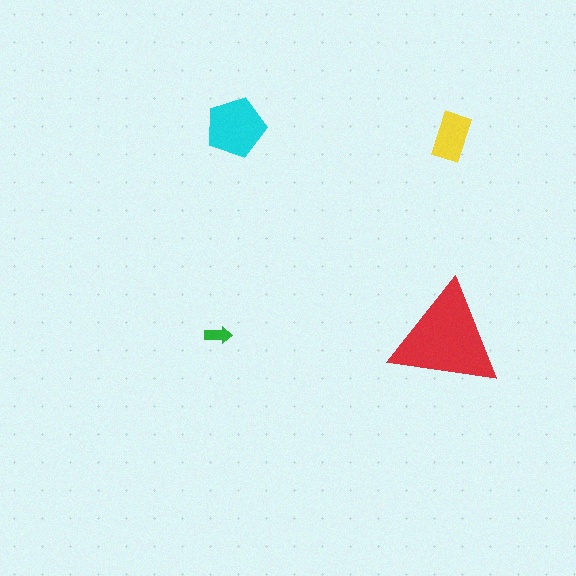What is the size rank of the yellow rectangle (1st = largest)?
3rd.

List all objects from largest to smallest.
The red triangle, the cyan pentagon, the yellow rectangle, the green arrow.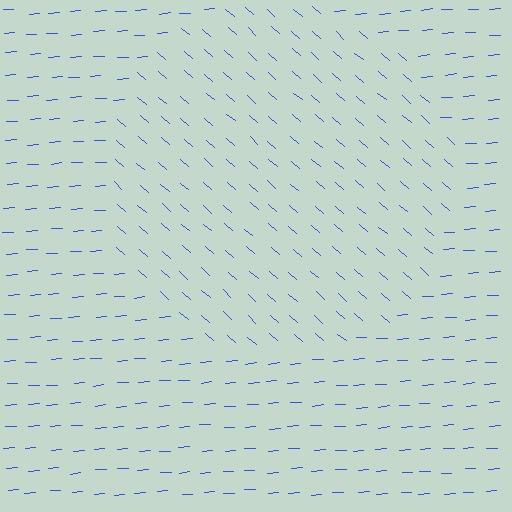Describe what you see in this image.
The image is filled with small blue line segments. A circle region in the image has lines oriented differently from the surrounding lines, creating a visible texture boundary.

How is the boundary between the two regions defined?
The boundary is defined purely by a change in line orientation (approximately 45 degrees difference). All lines are the same color and thickness.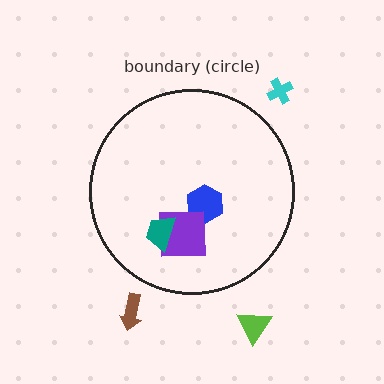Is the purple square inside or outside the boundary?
Inside.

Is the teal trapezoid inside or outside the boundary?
Inside.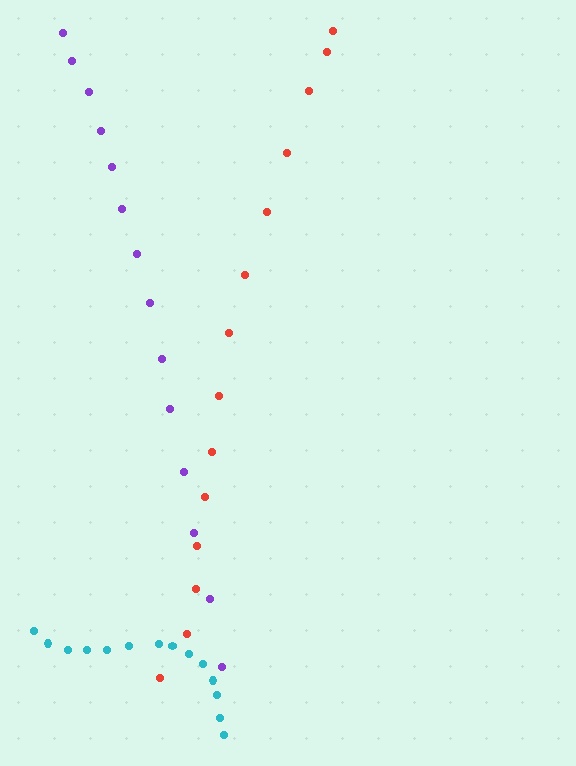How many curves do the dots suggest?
There are 3 distinct paths.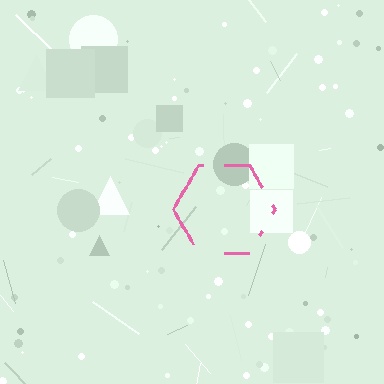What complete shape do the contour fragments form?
The contour fragments form a hexagon.